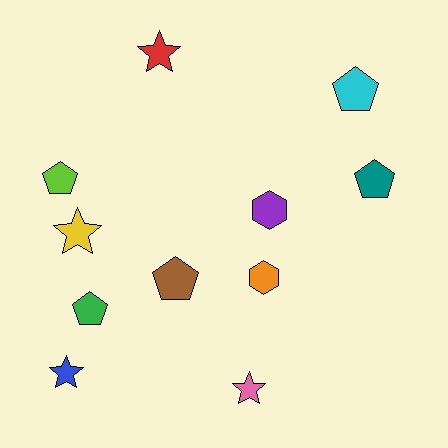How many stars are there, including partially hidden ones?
There are 4 stars.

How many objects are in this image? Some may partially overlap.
There are 11 objects.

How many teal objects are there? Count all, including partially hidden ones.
There is 1 teal object.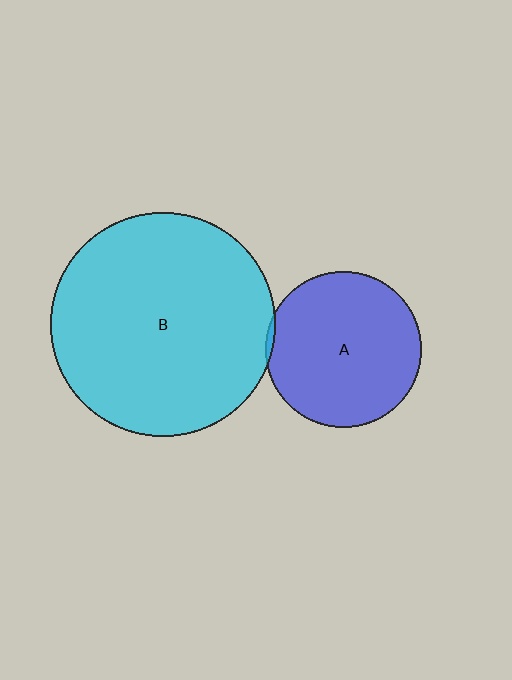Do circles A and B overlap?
Yes.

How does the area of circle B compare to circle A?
Approximately 2.1 times.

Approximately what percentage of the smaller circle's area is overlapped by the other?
Approximately 5%.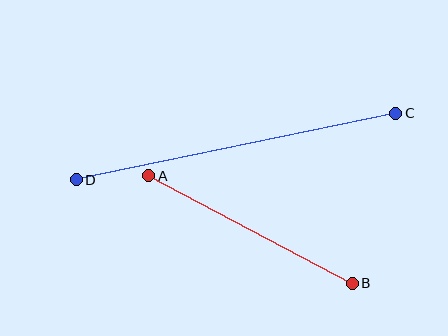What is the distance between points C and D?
The distance is approximately 326 pixels.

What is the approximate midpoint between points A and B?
The midpoint is at approximately (250, 229) pixels.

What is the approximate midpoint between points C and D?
The midpoint is at approximately (236, 146) pixels.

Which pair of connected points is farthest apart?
Points C and D are farthest apart.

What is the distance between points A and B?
The distance is approximately 230 pixels.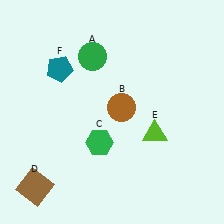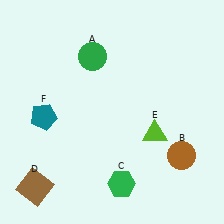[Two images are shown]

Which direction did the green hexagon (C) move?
The green hexagon (C) moved down.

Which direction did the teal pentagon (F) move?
The teal pentagon (F) moved down.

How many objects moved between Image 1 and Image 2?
3 objects moved between the two images.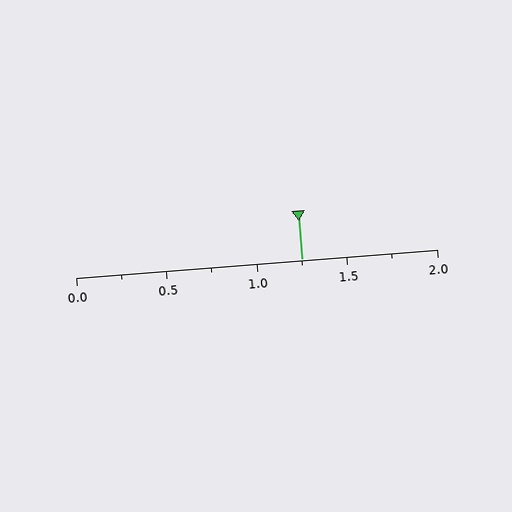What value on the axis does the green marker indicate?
The marker indicates approximately 1.25.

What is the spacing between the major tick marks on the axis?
The major ticks are spaced 0.5 apart.